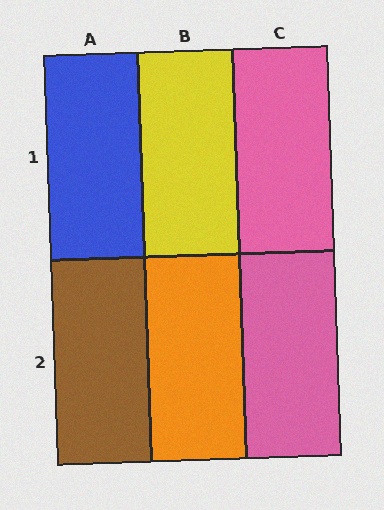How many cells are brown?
1 cell is brown.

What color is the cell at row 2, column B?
Orange.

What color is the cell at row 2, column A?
Brown.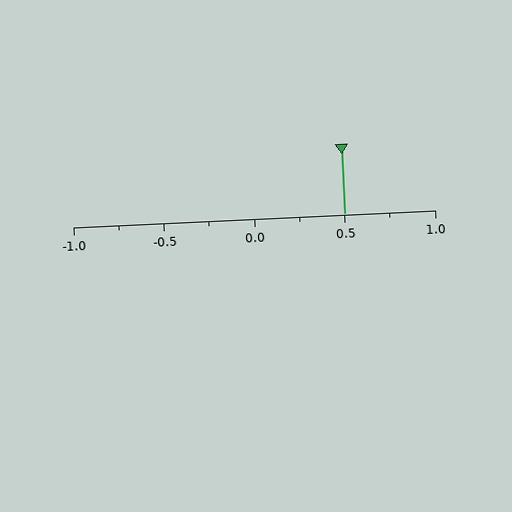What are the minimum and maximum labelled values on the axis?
The axis runs from -1.0 to 1.0.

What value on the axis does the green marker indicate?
The marker indicates approximately 0.5.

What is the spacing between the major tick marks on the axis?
The major ticks are spaced 0.5 apart.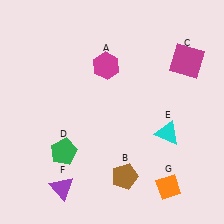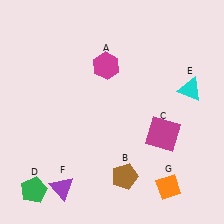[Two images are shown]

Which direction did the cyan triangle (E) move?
The cyan triangle (E) moved up.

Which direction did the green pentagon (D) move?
The green pentagon (D) moved down.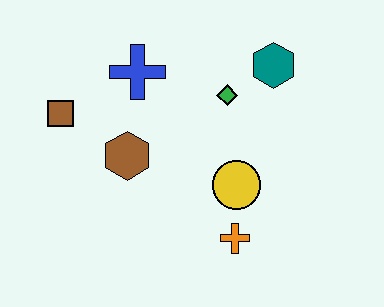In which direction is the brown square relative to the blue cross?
The brown square is to the left of the blue cross.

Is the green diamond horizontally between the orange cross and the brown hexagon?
Yes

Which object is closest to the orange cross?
The yellow circle is closest to the orange cross.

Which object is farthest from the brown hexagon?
The teal hexagon is farthest from the brown hexagon.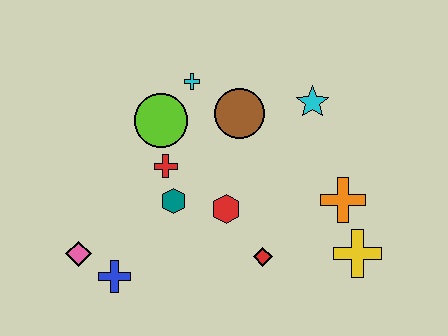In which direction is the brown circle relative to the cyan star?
The brown circle is to the left of the cyan star.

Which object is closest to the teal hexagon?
The red cross is closest to the teal hexagon.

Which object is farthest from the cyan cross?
The yellow cross is farthest from the cyan cross.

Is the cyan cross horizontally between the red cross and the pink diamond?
No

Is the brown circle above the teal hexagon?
Yes